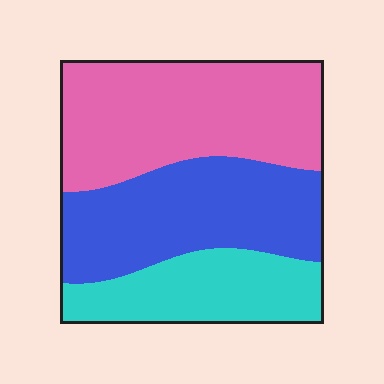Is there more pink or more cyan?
Pink.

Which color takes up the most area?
Pink, at roughly 40%.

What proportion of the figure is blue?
Blue takes up about one third (1/3) of the figure.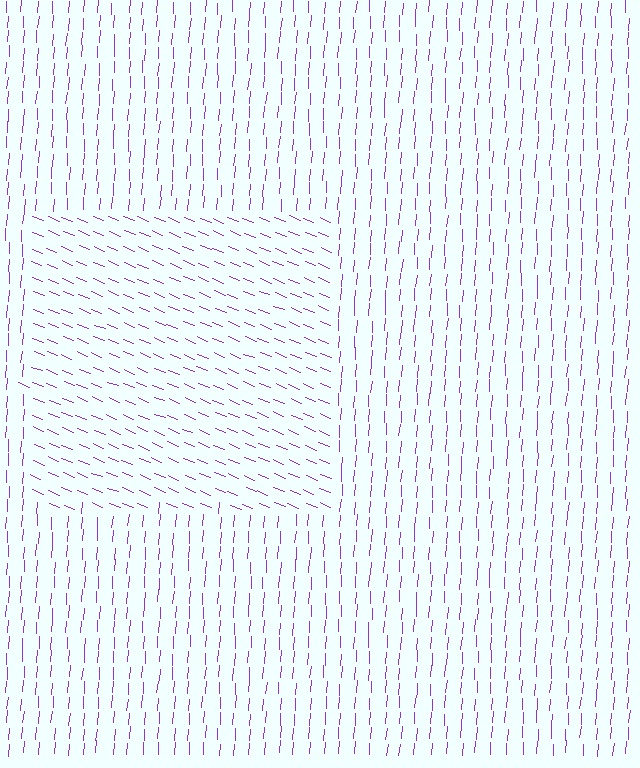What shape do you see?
I see a rectangle.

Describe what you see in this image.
The image is filled with small purple line segments. A rectangle region in the image has lines oriented differently from the surrounding lines, creating a visible texture boundary.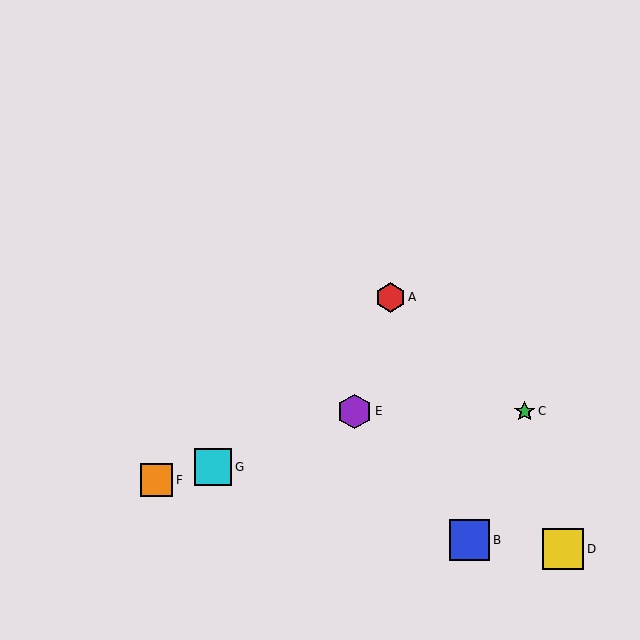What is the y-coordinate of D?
Object D is at y≈549.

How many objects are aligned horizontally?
2 objects (C, E) are aligned horizontally.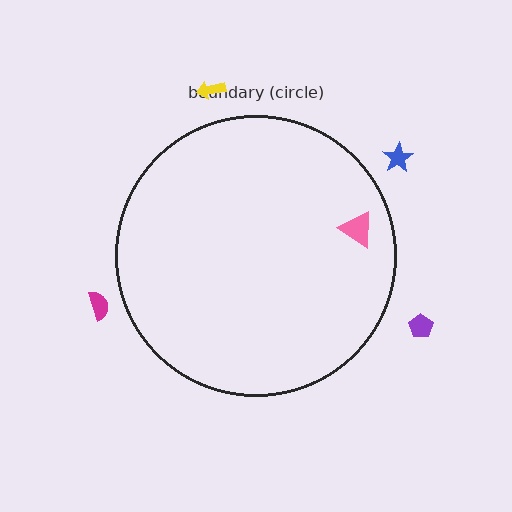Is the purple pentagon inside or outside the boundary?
Outside.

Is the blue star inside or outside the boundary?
Outside.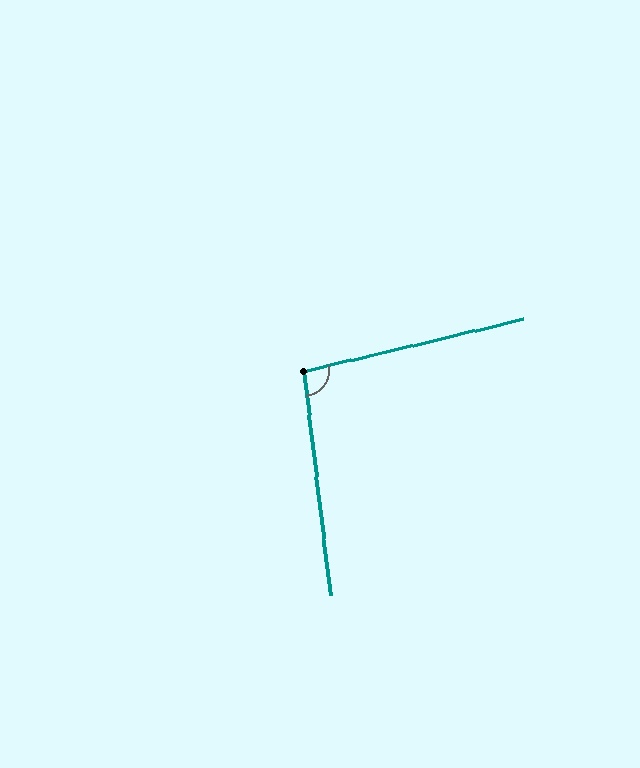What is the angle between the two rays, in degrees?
Approximately 97 degrees.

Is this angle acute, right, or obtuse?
It is obtuse.